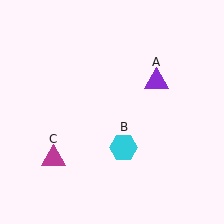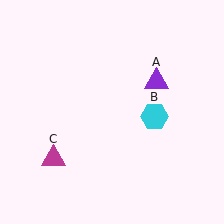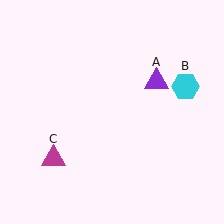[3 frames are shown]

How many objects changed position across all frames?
1 object changed position: cyan hexagon (object B).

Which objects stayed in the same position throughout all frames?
Purple triangle (object A) and magenta triangle (object C) remained stationary.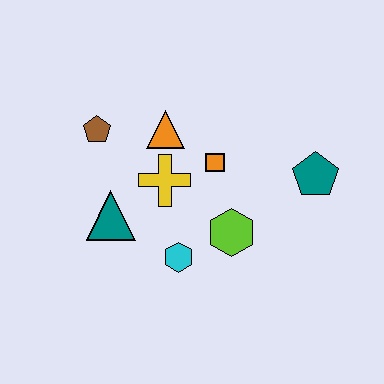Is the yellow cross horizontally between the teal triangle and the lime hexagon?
Yes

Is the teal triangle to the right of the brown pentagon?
Yes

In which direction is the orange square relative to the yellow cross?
The orange square is to the right of the yellow cross.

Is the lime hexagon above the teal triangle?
No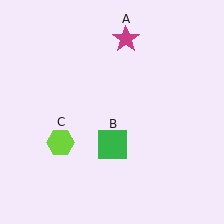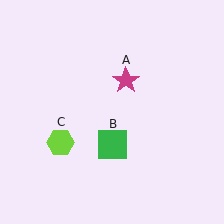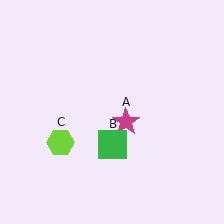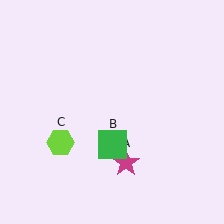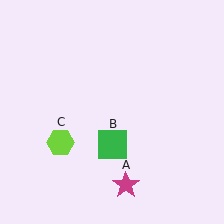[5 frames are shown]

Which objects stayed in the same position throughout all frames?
Green square (object B) and lime hexagon (object C) remained stationary.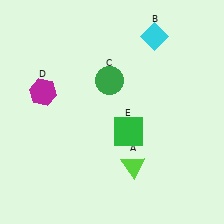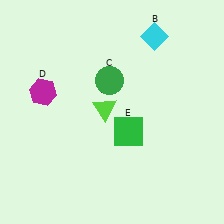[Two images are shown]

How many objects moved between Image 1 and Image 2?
1 object moved between the two images.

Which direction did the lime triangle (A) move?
The lime triangle (A) moved up.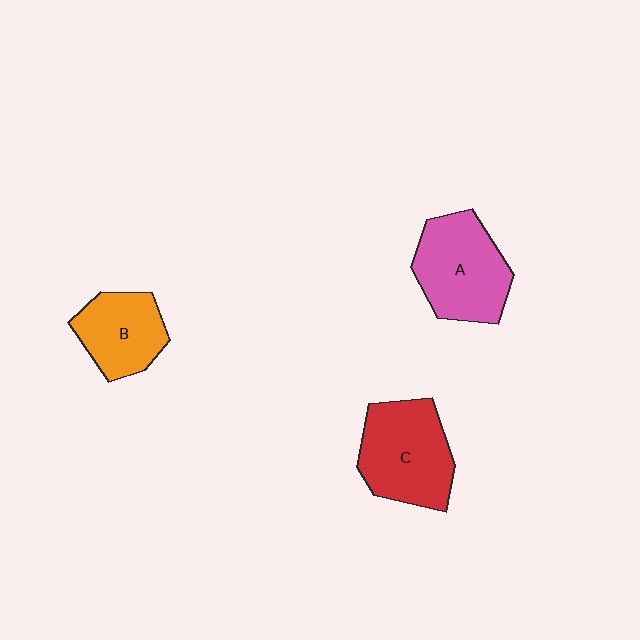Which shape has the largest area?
Shape C (red).